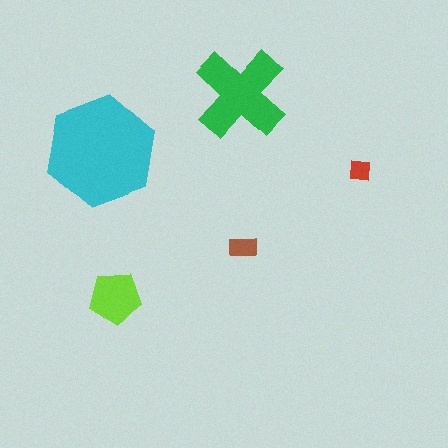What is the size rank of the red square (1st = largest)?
5th.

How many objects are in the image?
There are 5 objects in the image.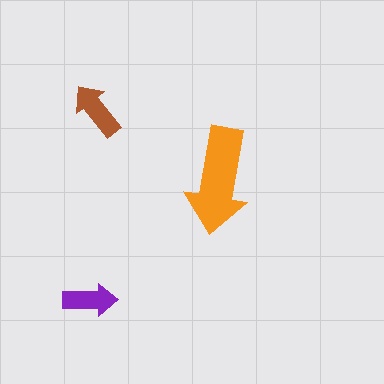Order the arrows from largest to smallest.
the orange one, the brown one, the purple one.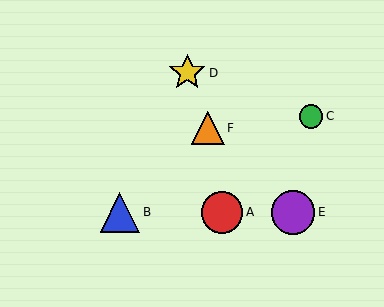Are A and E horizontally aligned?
Yes, both are at y≈212.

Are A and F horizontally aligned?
No, A is at y≈212 and F is at y≈128.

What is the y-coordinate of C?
Object C is at y≈116.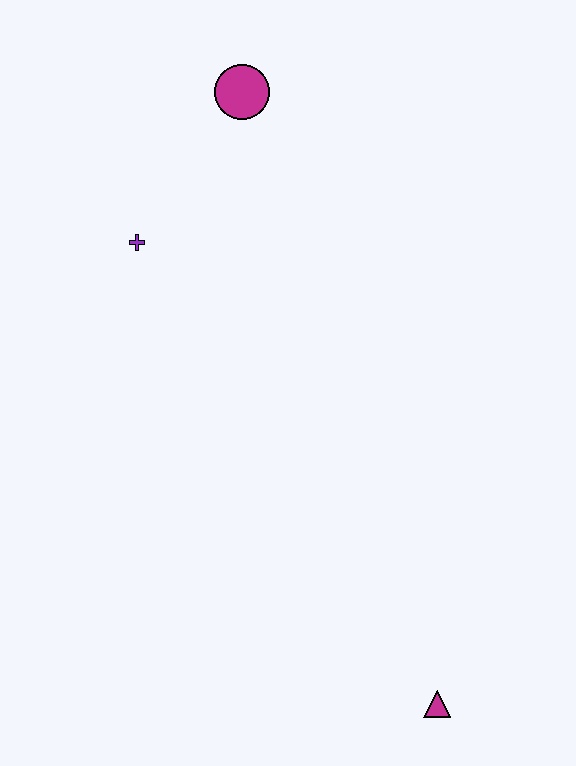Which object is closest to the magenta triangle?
The purple cross is closest to the magenta triangle.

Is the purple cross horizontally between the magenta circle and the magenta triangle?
No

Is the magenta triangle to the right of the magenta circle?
Yes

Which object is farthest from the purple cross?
The magenta triangle is farthest from the purple cross.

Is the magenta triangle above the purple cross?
No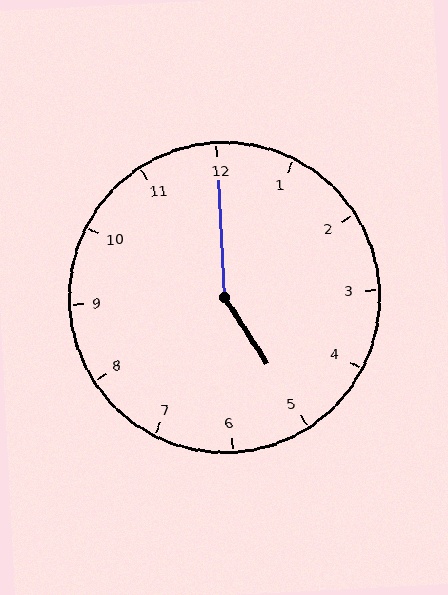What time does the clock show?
5:00.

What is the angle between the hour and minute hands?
Approximately 150 degrees.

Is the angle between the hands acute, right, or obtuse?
It is obtuse.